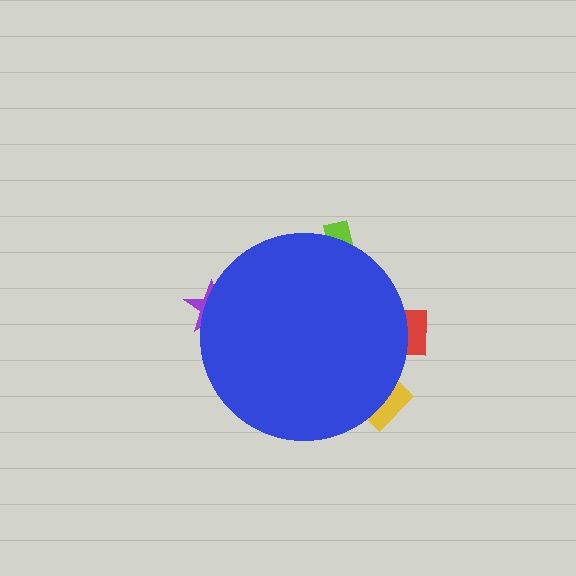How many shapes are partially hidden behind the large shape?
4 shapes are partially hidden.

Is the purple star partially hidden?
Yes, the purple star is partially hidden behind the blue circle.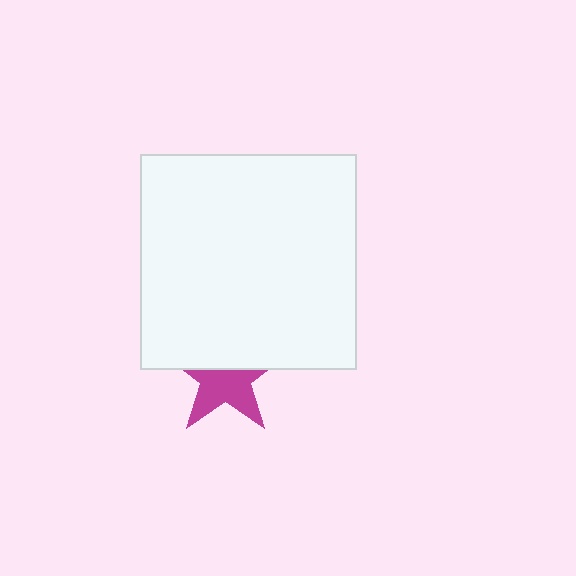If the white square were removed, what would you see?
You would see the complete magenta star.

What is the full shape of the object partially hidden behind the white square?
The partially hidden object is a magenta star.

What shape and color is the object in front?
The object in front is a white square.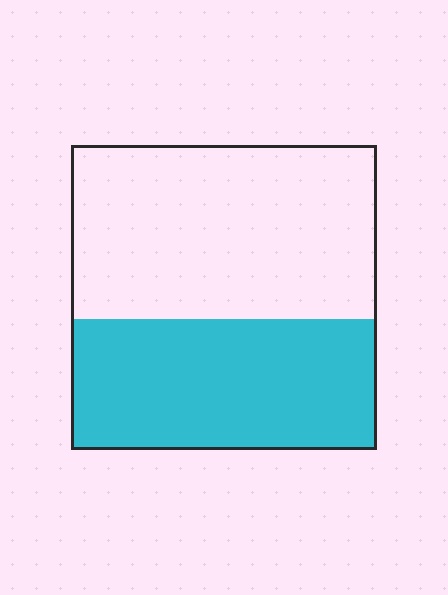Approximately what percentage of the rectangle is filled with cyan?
Approximately 45%.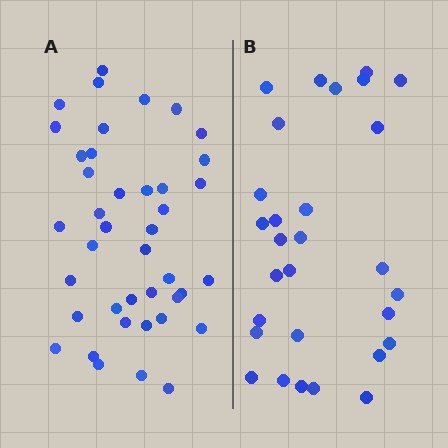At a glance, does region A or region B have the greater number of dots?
Region A (the left region) has more dots.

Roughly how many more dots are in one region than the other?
Region A has roughly 12 or so more dots than region B.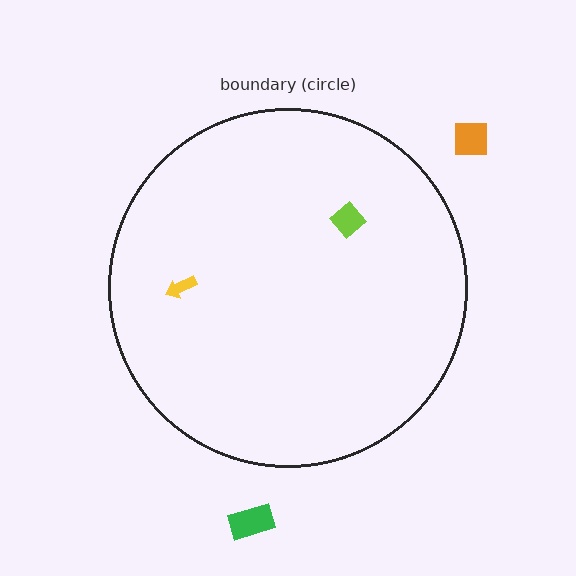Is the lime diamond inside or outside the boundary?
Inside.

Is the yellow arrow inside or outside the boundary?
Inside.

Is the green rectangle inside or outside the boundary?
Outside.